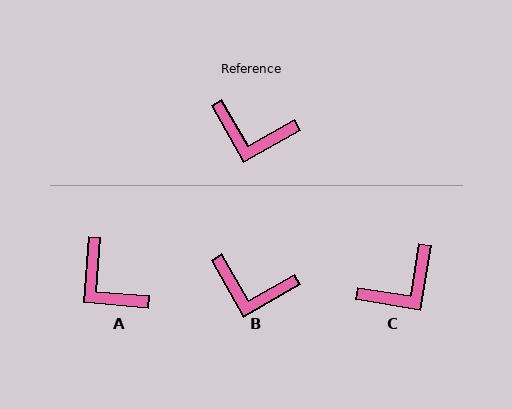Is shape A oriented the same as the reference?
No, it is off by about 34 degrees.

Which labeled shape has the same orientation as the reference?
B.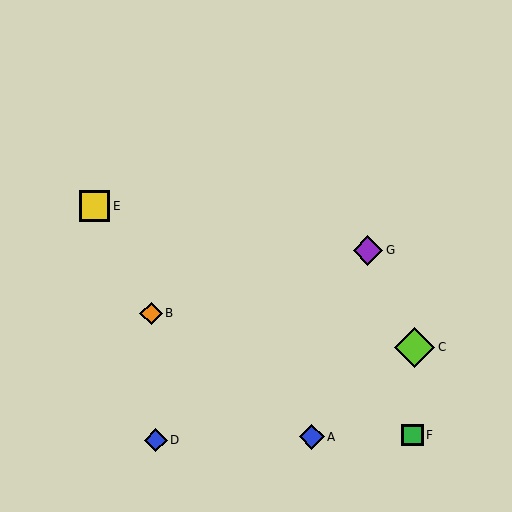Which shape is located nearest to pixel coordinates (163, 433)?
The blue diamond (labeled D) at (156, 440) is nearest to that location.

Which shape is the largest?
The lime diamond (labeled C) is the largest.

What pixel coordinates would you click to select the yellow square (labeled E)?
Click at (95, 206) to select the yellow square E.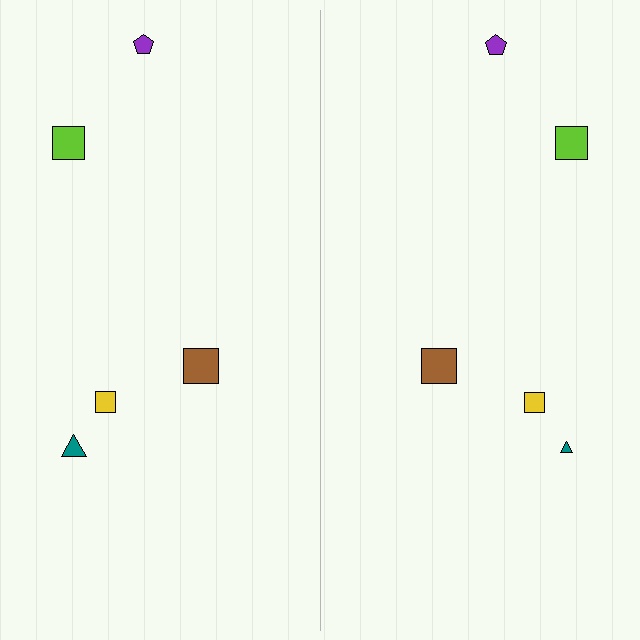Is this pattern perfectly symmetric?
No, the pattern is not perfectly symmetric. The teal triangle on the right side has a different size than its mirror counterpart.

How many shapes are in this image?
There are 10 shapes in this image.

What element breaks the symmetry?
The teal triangle on the right side has a different size than its mirror counterpart.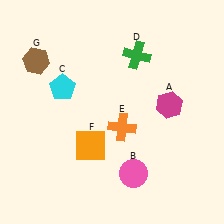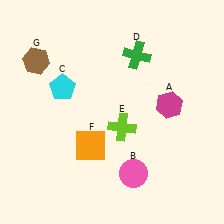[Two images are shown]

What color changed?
The cross (E) changed from orange in Image 1 to lime in Image 2.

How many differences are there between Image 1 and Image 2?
There is 1 difference between the two images.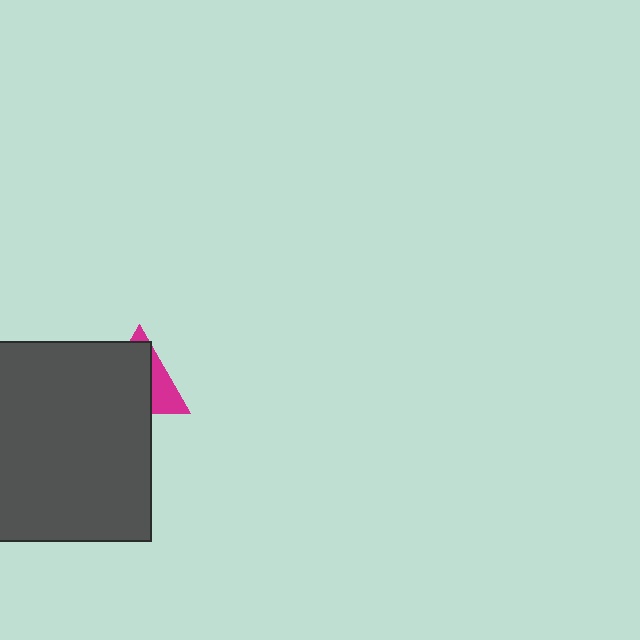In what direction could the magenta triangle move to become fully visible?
The magenta triangle could move toward the upper-right. That would shift it out from behind the dark gray square entirely.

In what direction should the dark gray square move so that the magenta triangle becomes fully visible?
The dark gray square should move toward the lower-left. That is the shortest direction to clear the overlap and leave the magenta triangle fully visible.